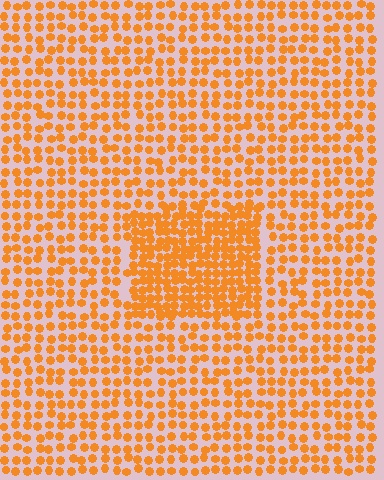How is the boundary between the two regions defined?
The boundary is defined by a change in element density (approximately 1.8x ratio). All elements are the same color, size, and shape.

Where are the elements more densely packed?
The elements are more densely packed inside the rectangle boundary.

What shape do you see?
I see a rectangle.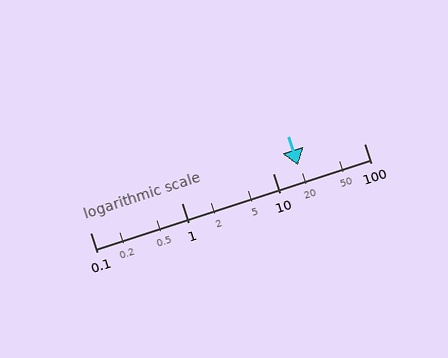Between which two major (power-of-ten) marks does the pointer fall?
The pointer is between 10 and 100.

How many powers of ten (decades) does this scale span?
The scale spans 3 decades, from 0.1 to 100.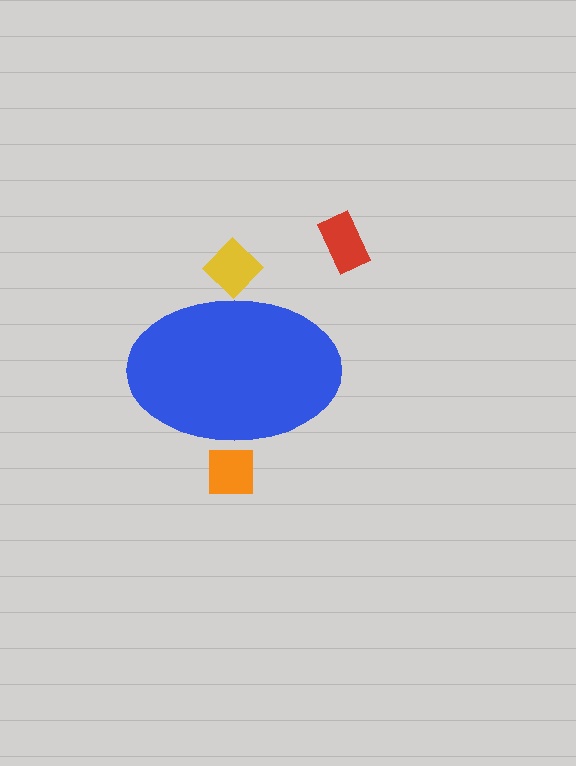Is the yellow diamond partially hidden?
Yes, the yellow diamond is partially hidden behind the blue ellipse.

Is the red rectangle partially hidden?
No, the red rectangle is fully visible.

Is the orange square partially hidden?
Yes, the orange square is partially hidden behind the blue ellipse.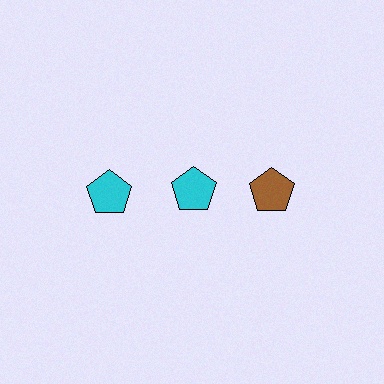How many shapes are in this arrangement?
There are 3 shapes arranged in a grid pattern.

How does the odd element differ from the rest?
It has a different color: brown instead of cyan.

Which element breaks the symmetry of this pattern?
The brown pentagon in the top row, center column breaks the symmetry. All other shapes are cyan pentagons.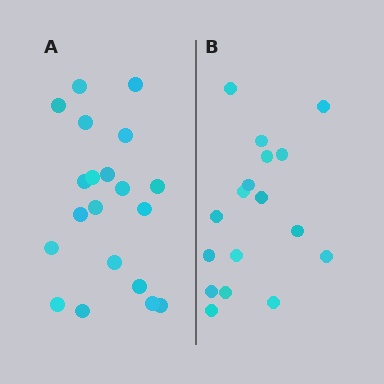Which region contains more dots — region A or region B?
Region A (the left region) has more dots.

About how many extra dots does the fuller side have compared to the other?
Region A has just a few more — roughly 2 or 3 more dots than region B.